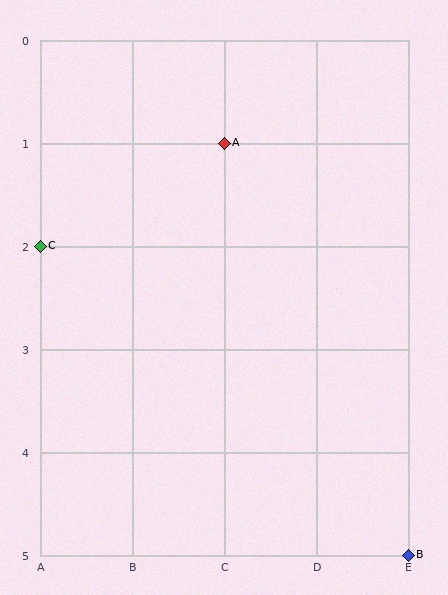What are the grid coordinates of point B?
Point B is at grid coordinates (E, 5).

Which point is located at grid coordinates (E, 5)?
Point B is at (E, 5).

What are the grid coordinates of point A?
Point A is at grid coordinates (C, 1).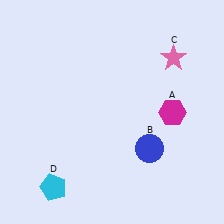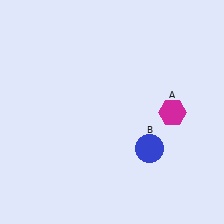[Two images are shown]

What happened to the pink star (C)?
The pink star (C) was removed in Image 2. It was in the top-right area of Image 1.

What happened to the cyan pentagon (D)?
The cyan pentagon (D) was removed in Image 2. It was in the bottom-left area of Image 1.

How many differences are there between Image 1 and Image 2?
There are 2 differences between the two images.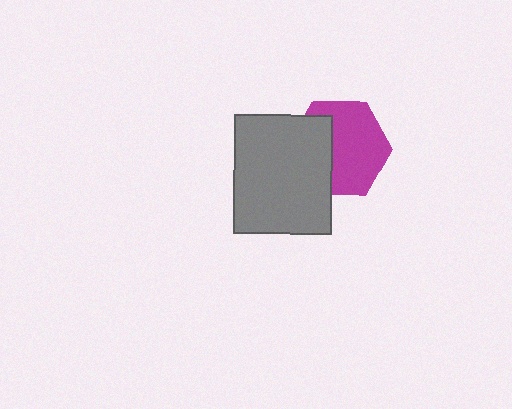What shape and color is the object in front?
The object in front is a gray rectangle.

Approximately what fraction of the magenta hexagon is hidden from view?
Roughly 37% of the magenta hexagon is hidden behind the gray rectangle.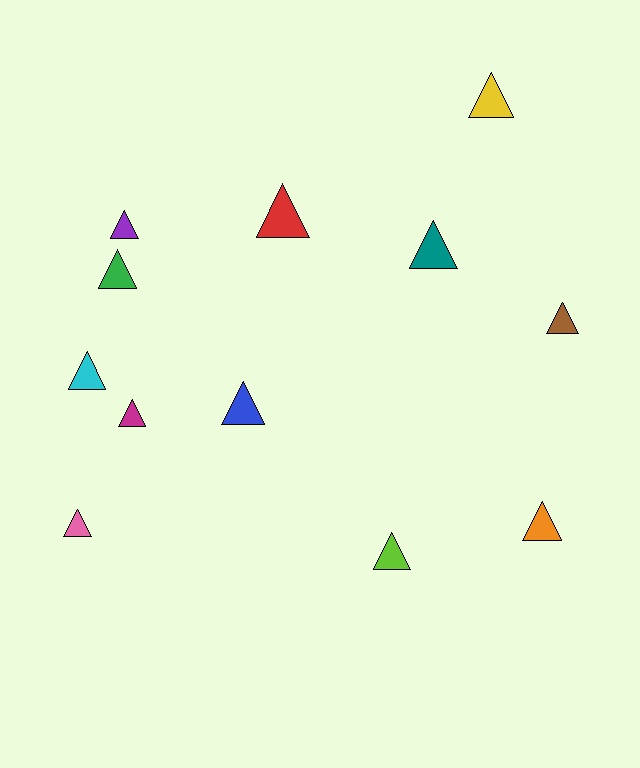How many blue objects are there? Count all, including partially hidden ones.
There is 1 blue object.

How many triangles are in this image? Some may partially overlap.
There are 12 triangles.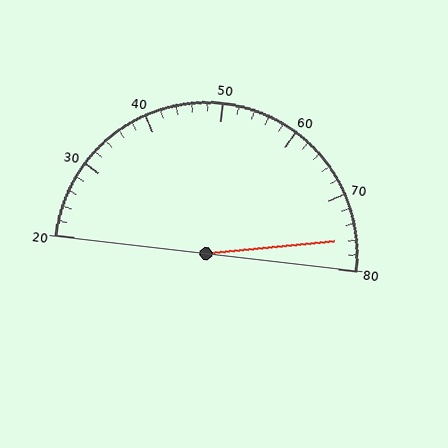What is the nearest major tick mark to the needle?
The nearest major tick mark is 80.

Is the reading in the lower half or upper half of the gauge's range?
The reading is in the upper half of the range (20 to 80).